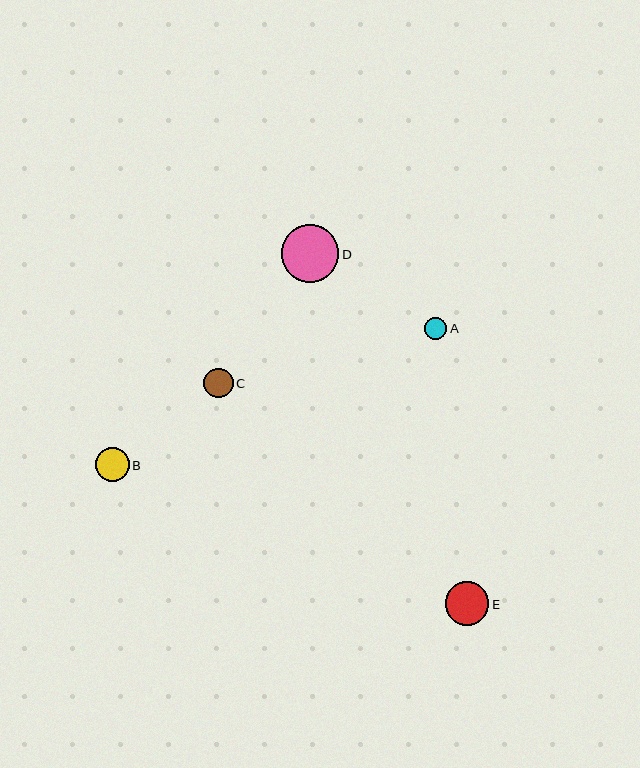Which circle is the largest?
Circle D is the largest with a size of approximately 57 pixels.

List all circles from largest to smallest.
From largest to smallest: D, E, B, C, A.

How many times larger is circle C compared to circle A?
Circle C is approximately 1.3 times the size of circle A.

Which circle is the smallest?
Circle A is the smallest with a size of approximately 22 pixels.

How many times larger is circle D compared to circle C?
Circle D is approximately 1.9 times the size of circle C.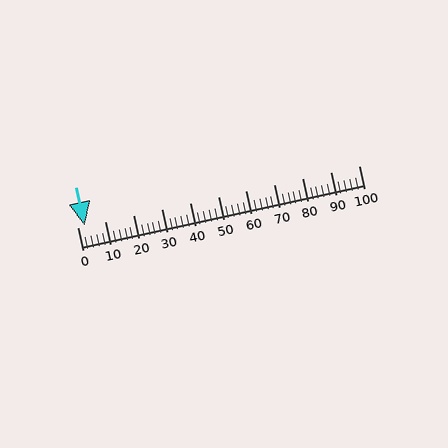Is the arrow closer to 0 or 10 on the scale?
The arrow is closer to 0.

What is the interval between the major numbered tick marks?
The major tick marks are spaced 10 units apart.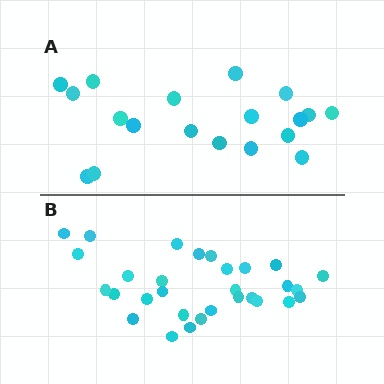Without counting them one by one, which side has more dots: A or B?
Region B (the bottom region) has more dots.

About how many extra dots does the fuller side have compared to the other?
Region B has roughly 12 or so more dots than region A.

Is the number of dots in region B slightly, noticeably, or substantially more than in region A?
Region B has substantially more. The ratio is roughly 1.6 to 1.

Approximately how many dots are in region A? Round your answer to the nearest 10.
About 20 dots. (The exact count is 19, which rounds to 20.)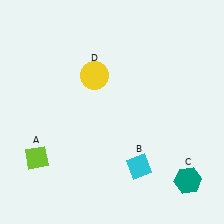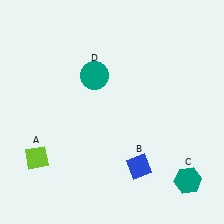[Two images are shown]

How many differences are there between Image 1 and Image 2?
There are 2 differences between the two images.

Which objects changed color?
B changed from cyan to blue. D changed from yellow to teal.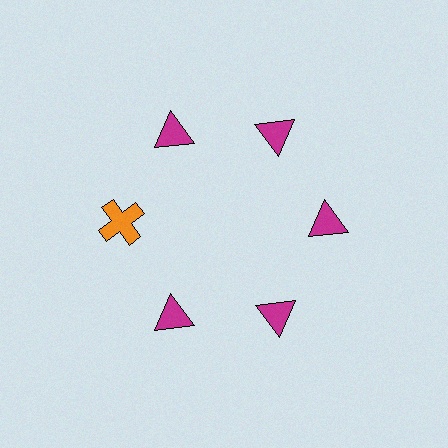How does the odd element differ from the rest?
It differs in both color (orange instead of magenta) and shape (cross instead of triangle).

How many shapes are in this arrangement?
There are 6 shapes arranged in a ring pattern.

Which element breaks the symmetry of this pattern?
The orange cross at roughly the 9 o'clock position breaks the symmetry. All other shapes are magenta triangles.